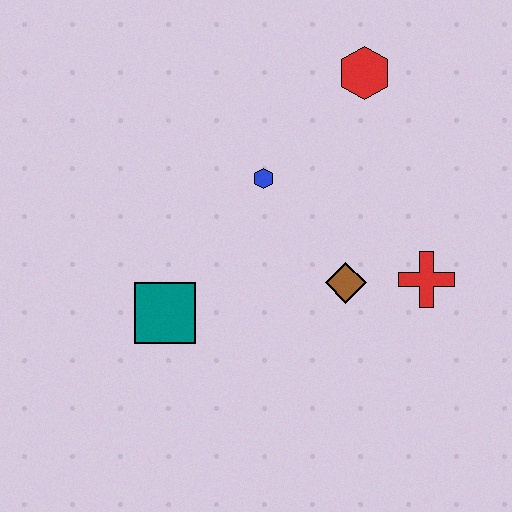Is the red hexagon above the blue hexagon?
Yes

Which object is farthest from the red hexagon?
The teal square is farthest from the red hexagon.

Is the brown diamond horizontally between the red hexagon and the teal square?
Yes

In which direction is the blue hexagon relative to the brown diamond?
The blue hexagon is above the brown diamond.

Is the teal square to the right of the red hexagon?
No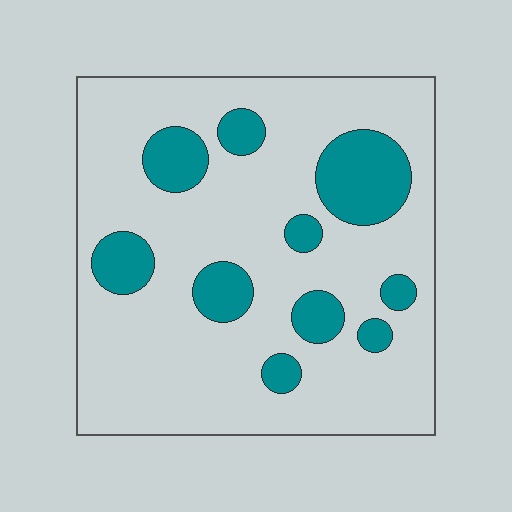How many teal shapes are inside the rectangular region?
10.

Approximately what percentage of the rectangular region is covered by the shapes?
Approximately 20%.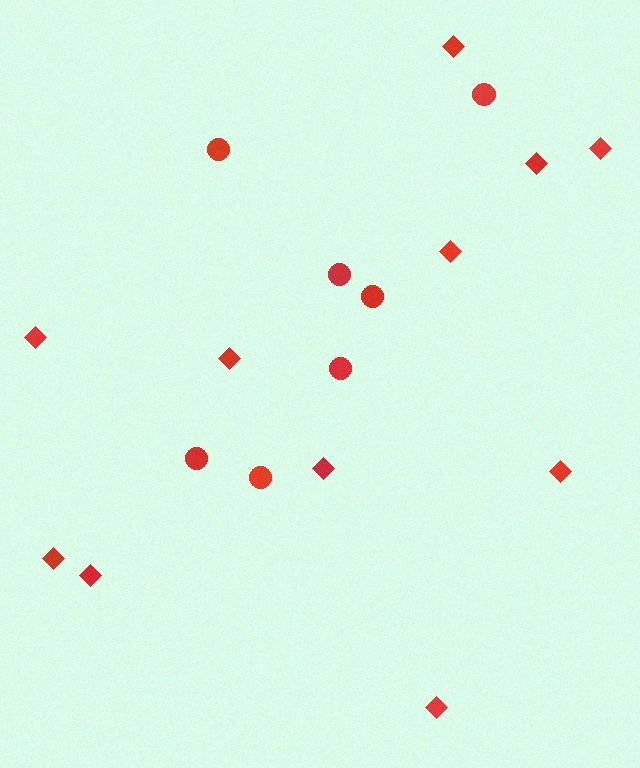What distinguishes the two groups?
There are 2 groups: one group of circles (7) and one group of diamonds (11).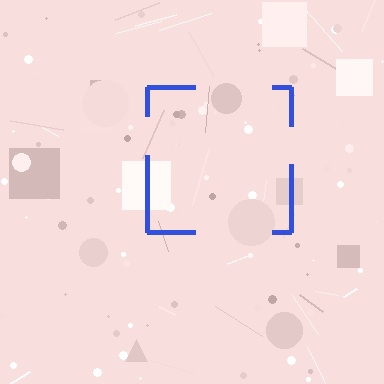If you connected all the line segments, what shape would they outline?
They would outline a square.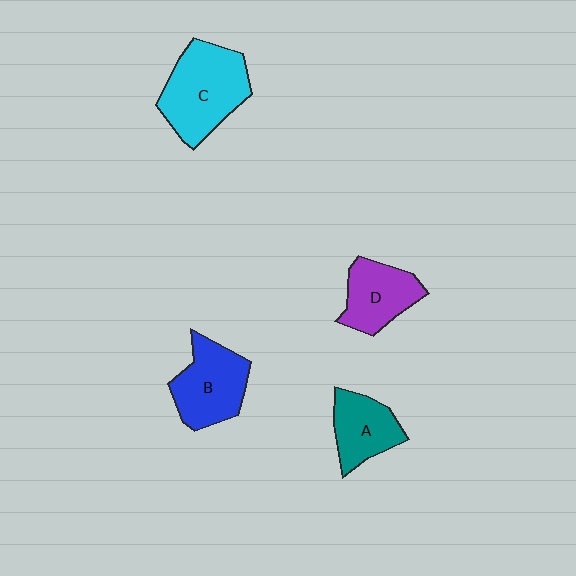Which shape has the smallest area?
Shape A (teal).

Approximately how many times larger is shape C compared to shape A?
Approximately 1.6 times.